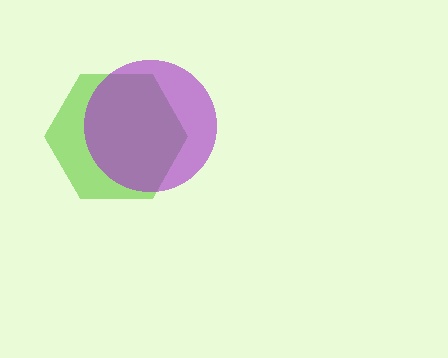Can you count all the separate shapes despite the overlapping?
Yes, there are 2 separate shapes.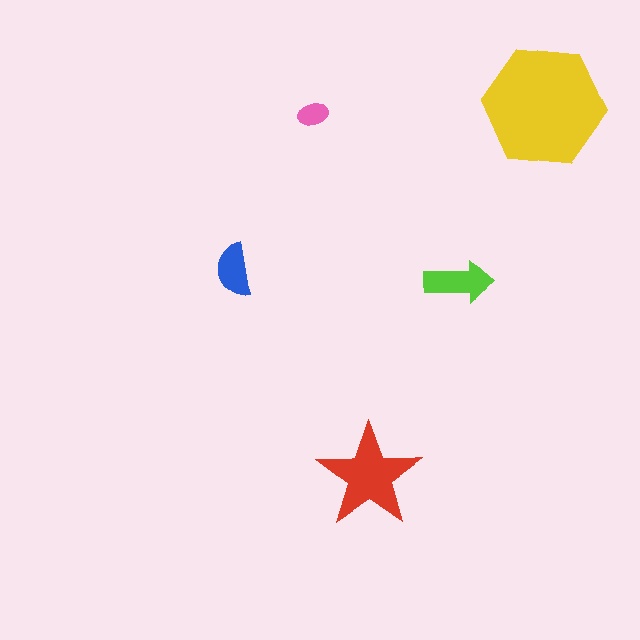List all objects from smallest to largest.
The pink ellipse, the blue semicircle, the lime arrow, the red star, the yellow hexagon.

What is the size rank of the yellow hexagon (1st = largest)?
1st.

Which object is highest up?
The yellow hexagon is topmost.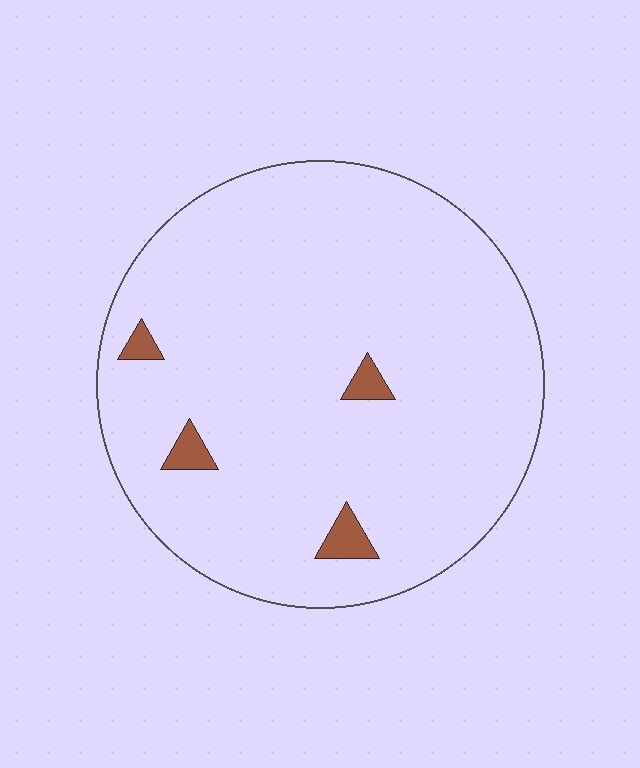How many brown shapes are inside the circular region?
4.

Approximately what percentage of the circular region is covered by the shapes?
Approximately 5%.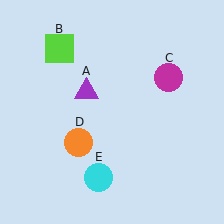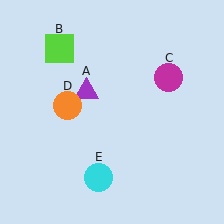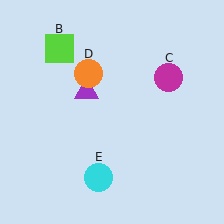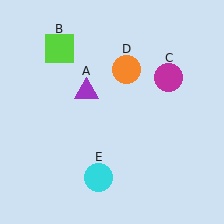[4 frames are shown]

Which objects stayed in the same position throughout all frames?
Purple triangle (object A) and lime square (object B) and magenta circle (object C) and cyan circle (object E) remained stationary.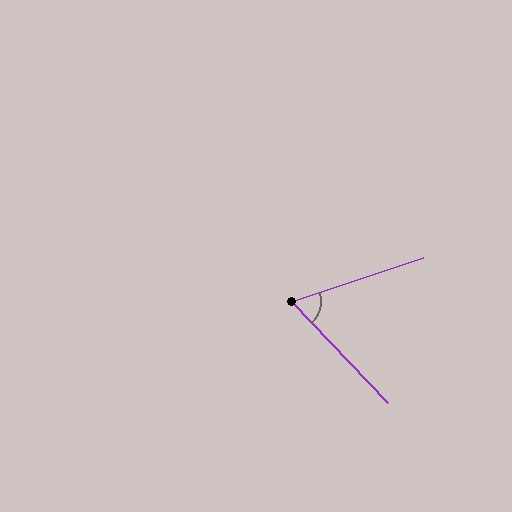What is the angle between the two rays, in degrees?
Approximately 65 degrees.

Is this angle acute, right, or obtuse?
It is acute.